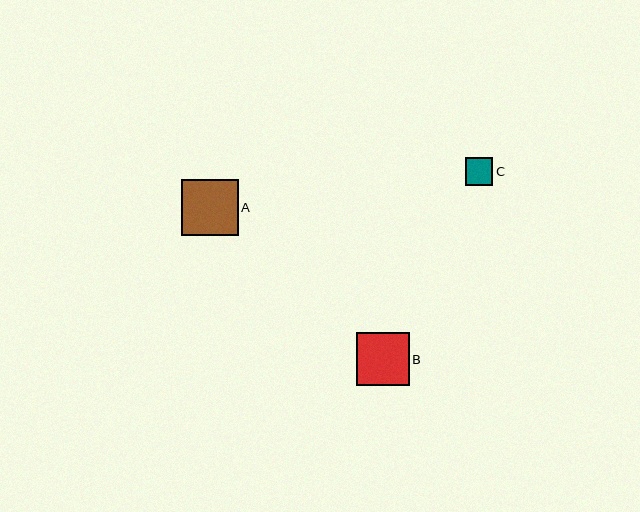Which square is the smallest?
Square C is the smallest with a size of approximately 27 pixels.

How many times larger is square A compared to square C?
Square A is approximately 2.1 times the size of square C.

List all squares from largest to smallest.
From largest to smallest: A, B, C.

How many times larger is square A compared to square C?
Square A is approximately 2.1 times the size of square C.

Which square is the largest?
Square A is the largest with a size of approximately 57 pixels.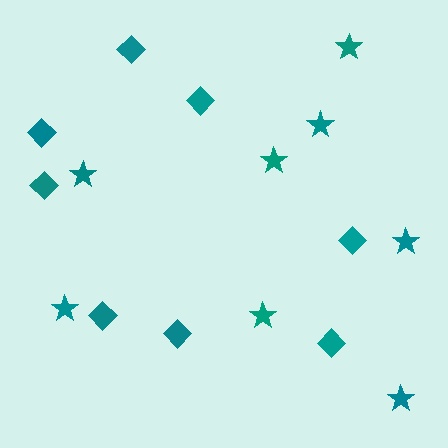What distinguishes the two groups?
There are 2 groups: one group of diamonds (8) and one group of stars (8).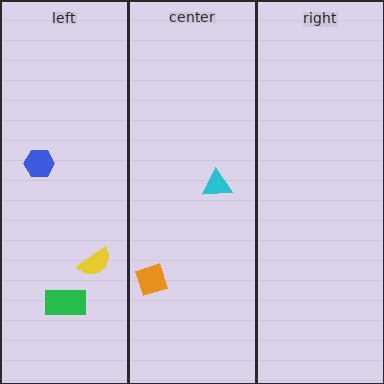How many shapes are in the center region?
2.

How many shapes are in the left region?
3.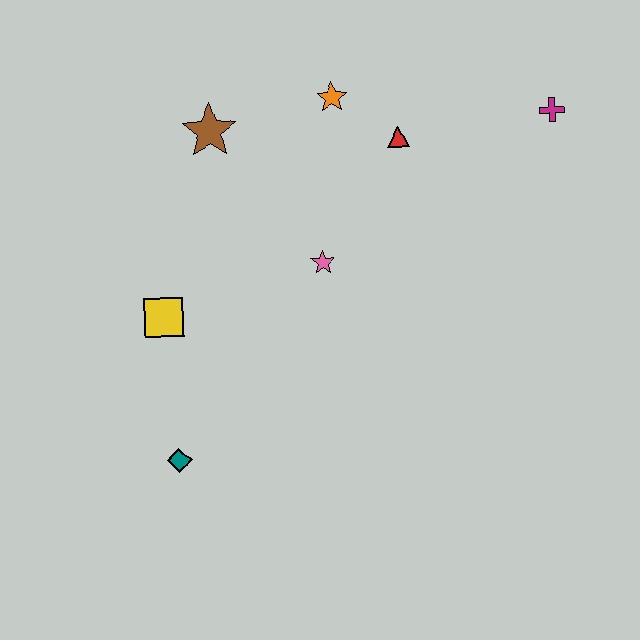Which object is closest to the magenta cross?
The red triangle is closest to the magenta cross.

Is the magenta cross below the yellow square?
No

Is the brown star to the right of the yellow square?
Yes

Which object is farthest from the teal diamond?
The magenta cross is farthest from the teal diamond.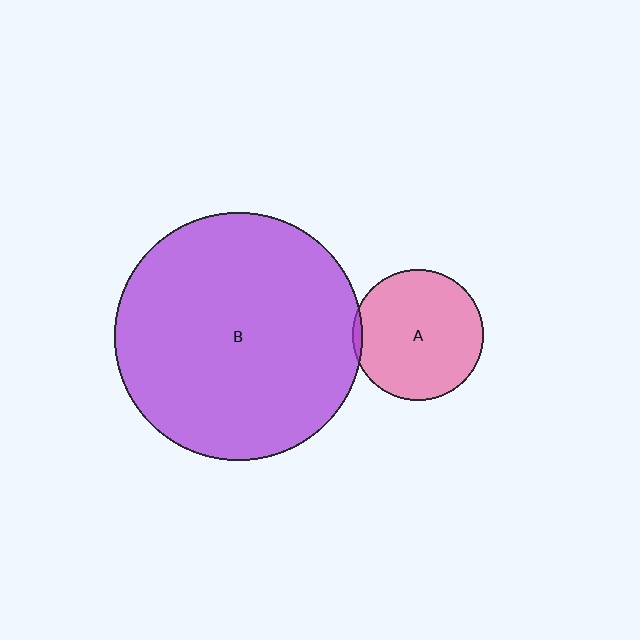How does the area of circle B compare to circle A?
Approximately 3.6 times.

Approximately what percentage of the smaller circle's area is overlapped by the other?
Approximately 5%.